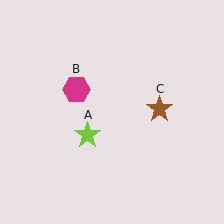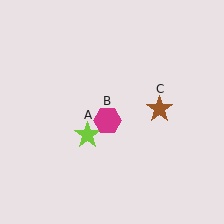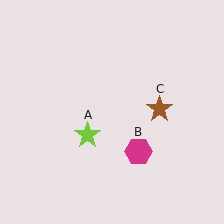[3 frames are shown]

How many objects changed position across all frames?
1 object changed position: magenta hexagon (object B).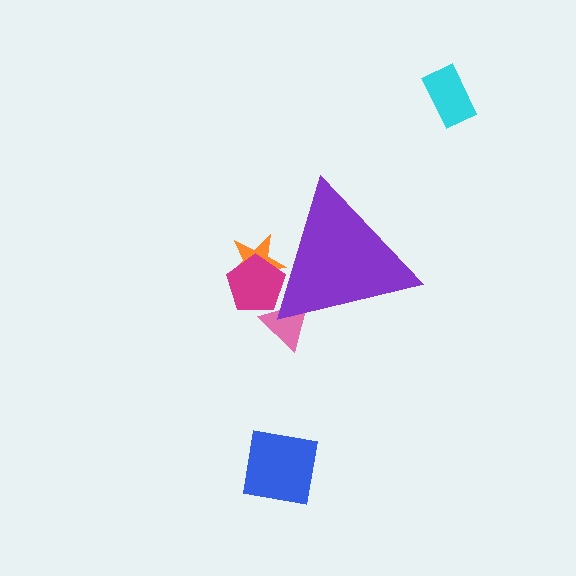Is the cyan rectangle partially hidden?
No, the cyan rectangle is fully visible.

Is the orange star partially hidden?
Yes, the orange star is partially hidden behind the purple triangle.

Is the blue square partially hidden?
No, the blue square is fully visible.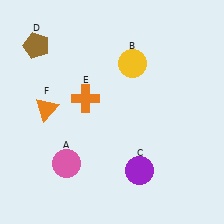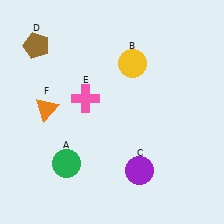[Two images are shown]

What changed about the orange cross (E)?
In Image 1, E is orange. In Image 2, it changed to pink.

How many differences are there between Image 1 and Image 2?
There are 2 differences between the two images.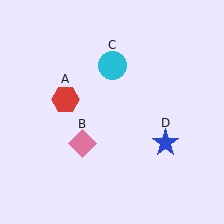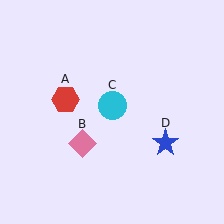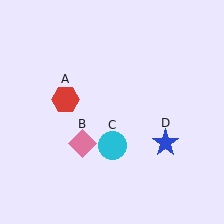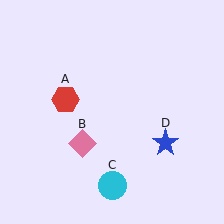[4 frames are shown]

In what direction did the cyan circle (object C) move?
The cyan circle (object C) moved down.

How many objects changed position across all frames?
1 object changed position: cyan circle (object C).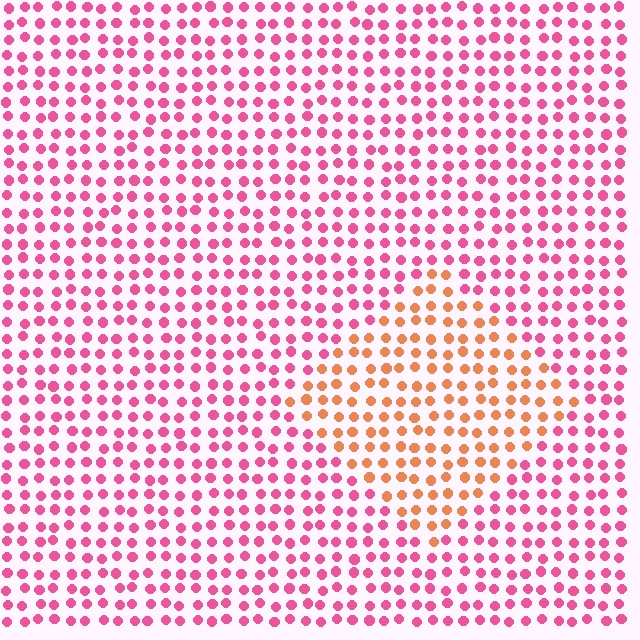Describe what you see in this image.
The image is filled with small pink elements in a uniform arrangement. A diamond-shaped region is visible where the elements are tinted to a slightly different hue, forming a subtle color boundary.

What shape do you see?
I see a diamond.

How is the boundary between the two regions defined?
The boundary is defined purely by a slight shift in hue (about 48 degrees). Spacing, size, and orientation are identical on both sides.